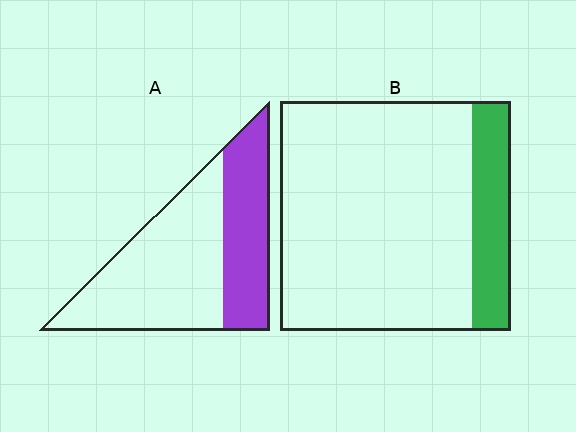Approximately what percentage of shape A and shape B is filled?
A is approximately 35% and B is approximately 15%.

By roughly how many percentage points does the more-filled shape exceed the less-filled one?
By roughly 20 percentage points (A over B).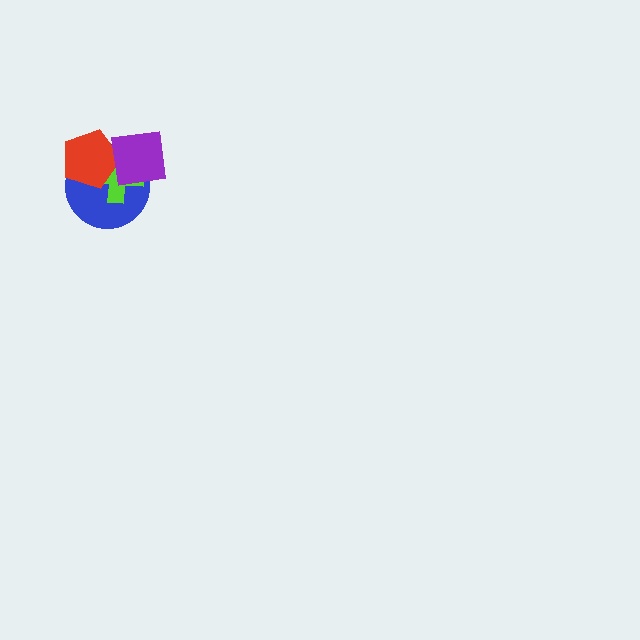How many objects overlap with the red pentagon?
3 objects overlap with the red pentagon.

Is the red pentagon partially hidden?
Yes, it is partially covered by another shape.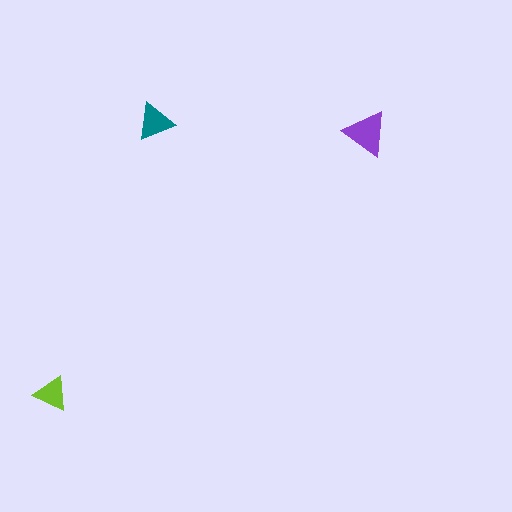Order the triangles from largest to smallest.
the purple one, the teal one, the lime one.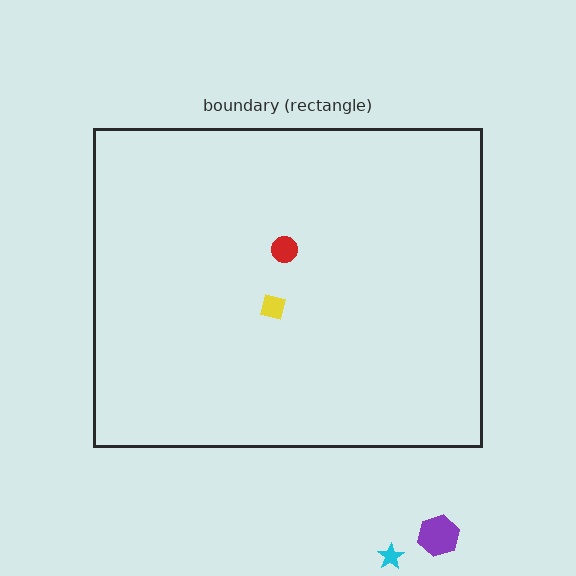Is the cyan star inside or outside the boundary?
Outside.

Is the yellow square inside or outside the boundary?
Inside.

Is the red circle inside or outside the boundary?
Inside.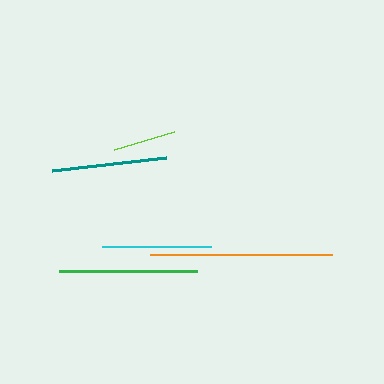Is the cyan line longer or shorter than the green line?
The green line is longer than the cyan line.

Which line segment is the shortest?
The lime line is the shortest at approximately 64 pixels.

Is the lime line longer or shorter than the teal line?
The teal line is longer than the lime line.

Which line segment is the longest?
The orange line is the longest at approximately 181 pixels.